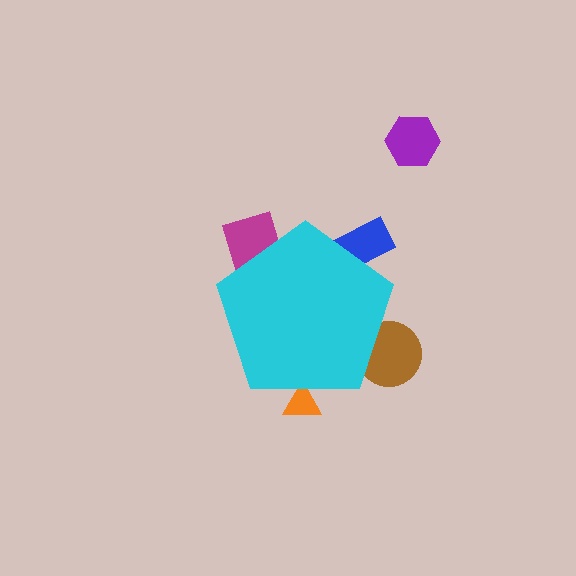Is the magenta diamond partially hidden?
Yes, the magenta diamond is partially hidden behind the cyan pentagon.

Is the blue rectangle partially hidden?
Yes, the blue rectangle is partially hidden behind the cyan pentagon.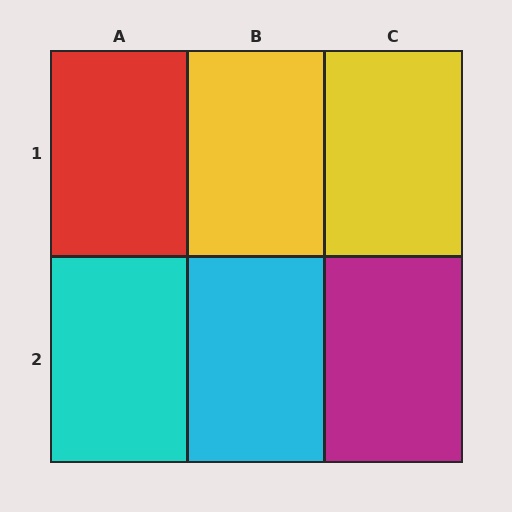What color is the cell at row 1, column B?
Yellow.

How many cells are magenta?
1 cell is magenta.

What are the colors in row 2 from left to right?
Cyan, cyan, magenta.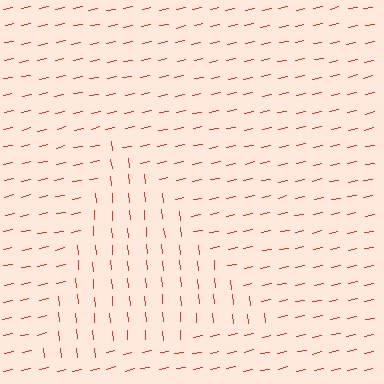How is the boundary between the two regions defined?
The boundary is defined purely by a change in line orientation (approximately 83 degrees difference). All lines are the same color and thickness.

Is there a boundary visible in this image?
Yes, there is a texture boundary formed by a change in line orientation.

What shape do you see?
I see a triangle.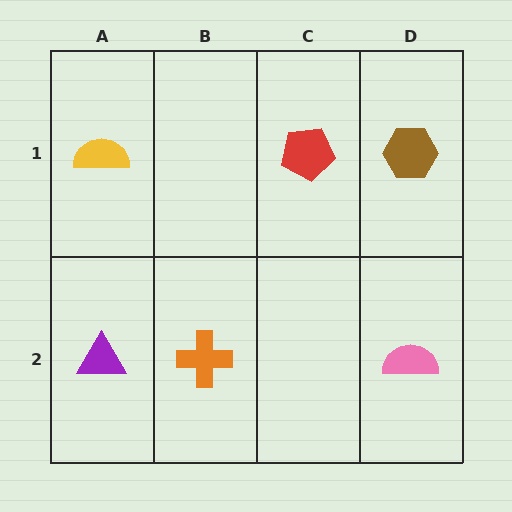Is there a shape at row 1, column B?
No, that cell is empty.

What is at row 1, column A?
A yellow semicircle.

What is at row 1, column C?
A red pentagon.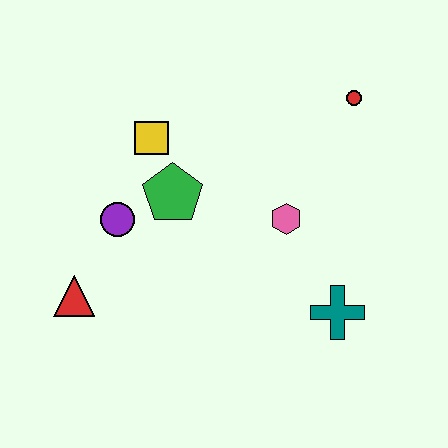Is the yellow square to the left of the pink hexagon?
Yes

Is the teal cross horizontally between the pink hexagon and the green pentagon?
No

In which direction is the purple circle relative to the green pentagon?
The purple circle is to the left of the green pentagon.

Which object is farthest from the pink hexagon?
The red triangle is farthest from the pink hexagon.